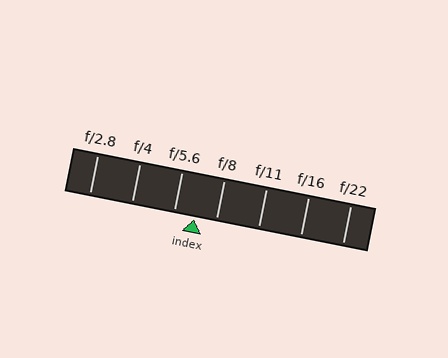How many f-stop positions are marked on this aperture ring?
There are 7 f-stop positions marked.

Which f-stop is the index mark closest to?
The index mark is closest to f/8.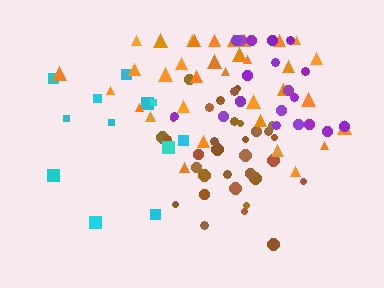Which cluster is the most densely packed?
Brown.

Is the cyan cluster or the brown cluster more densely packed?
Brown.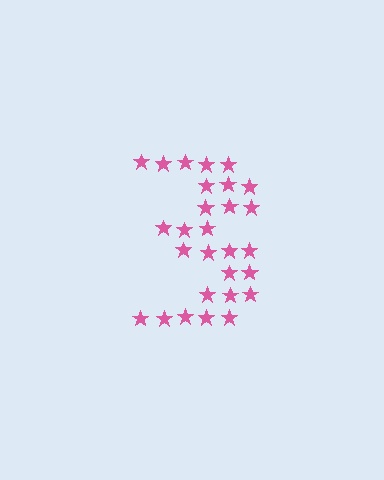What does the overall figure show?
The overall figure shows the digit 3.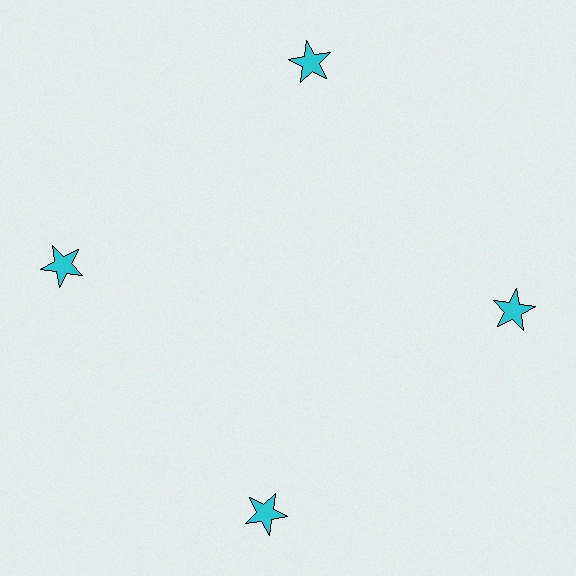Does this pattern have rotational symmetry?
Yes, this pattern has 4-fold rotational symmetry. It looks the same after rotating 90 degrees around the center.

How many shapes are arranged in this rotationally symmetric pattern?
There are 4 shapes, arranged in 4 groups of 1.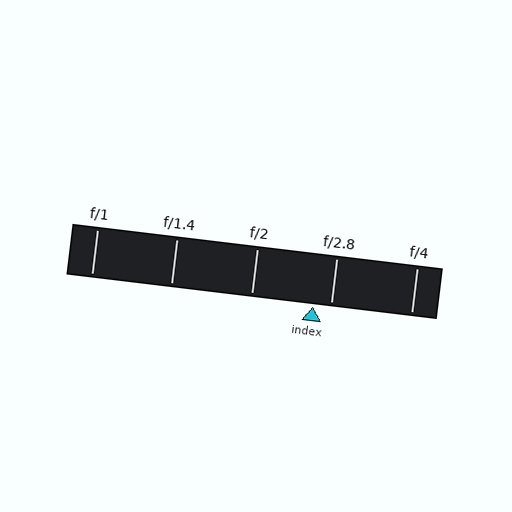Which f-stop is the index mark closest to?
The index mark is closest to f/2.8.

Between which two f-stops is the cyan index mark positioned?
The index mark is between f/2 and f/2.8.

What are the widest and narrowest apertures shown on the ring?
The widest aperture shown is f/1 and the narrowest is f/4.